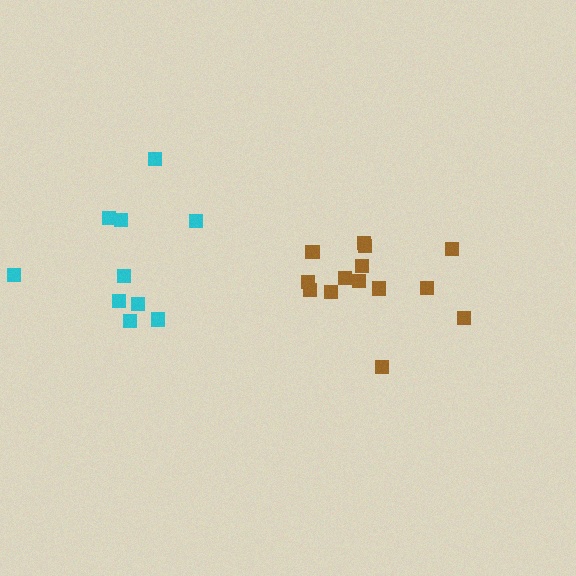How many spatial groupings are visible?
There are 2 spatial groupings.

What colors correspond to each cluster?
The clusters are colored: brown, cyan.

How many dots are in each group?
Group 1: 14 dots, Group 2: 10 dots (24 total).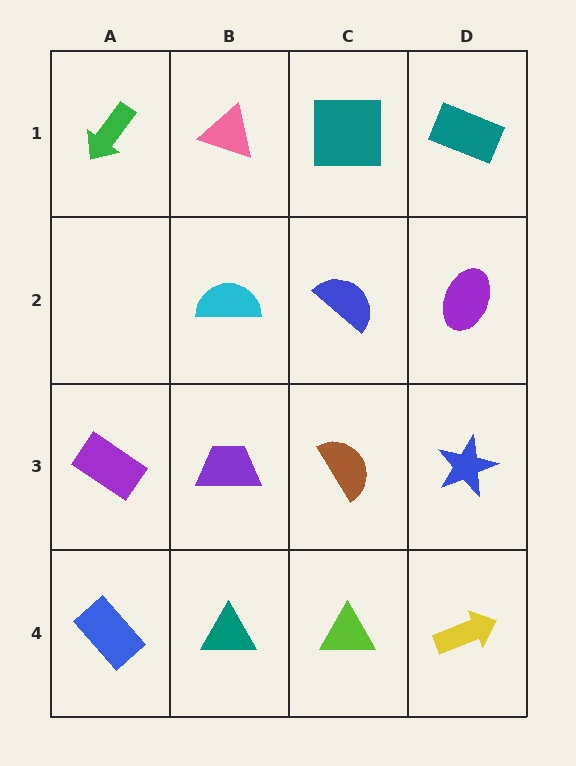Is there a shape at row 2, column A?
No, that cell is empty.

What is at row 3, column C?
A brown semicircle.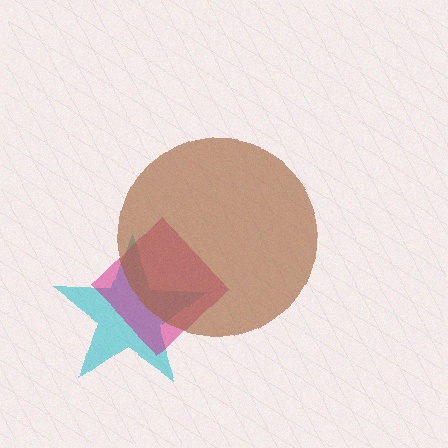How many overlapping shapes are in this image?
There are 3 overlapping shapes in the image.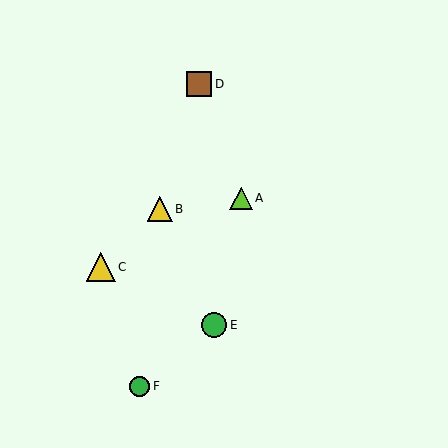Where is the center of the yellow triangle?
The center of the yellow triangle is at (101, 267).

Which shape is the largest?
The yellow triangle (labeled C) is the largest.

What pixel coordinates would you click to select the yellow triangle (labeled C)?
Click at (101, 267) to select the yellow triangle C.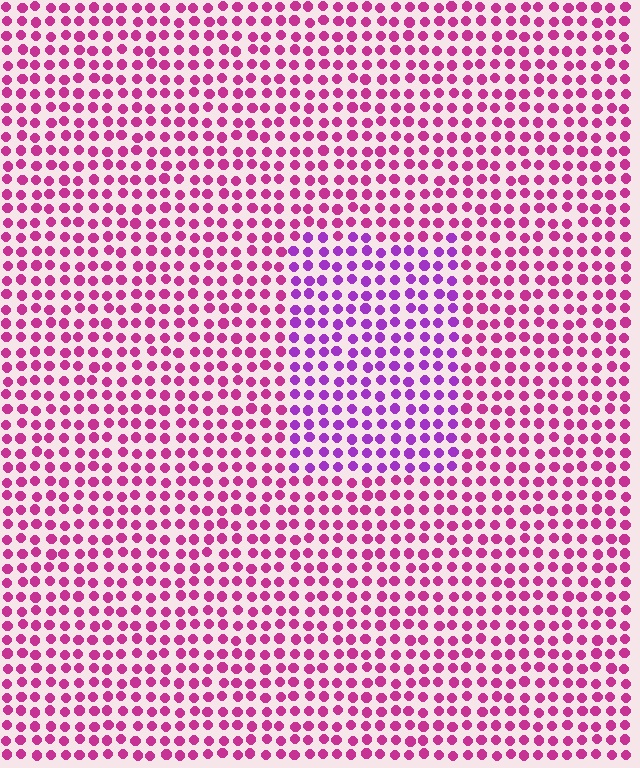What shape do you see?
I see a rectangle.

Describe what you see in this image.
The image is filled with small magenta elements in a uniform arrangement. A rectangle-shaped region is visible where the elements are tinted to a slightly different hue, forming a subtle color boundary.